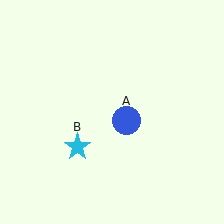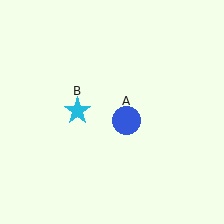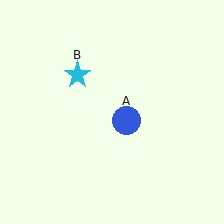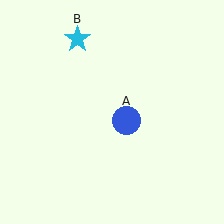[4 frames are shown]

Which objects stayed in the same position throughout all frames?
Blue circle (object A) remained stationary.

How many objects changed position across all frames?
1 object changed position: cyan star (object B).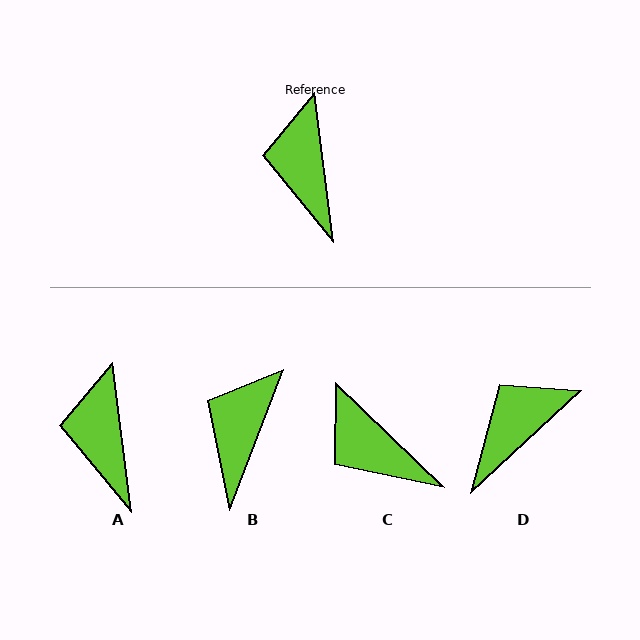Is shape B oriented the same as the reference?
No, it is off by about 28 degrees.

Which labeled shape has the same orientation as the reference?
A.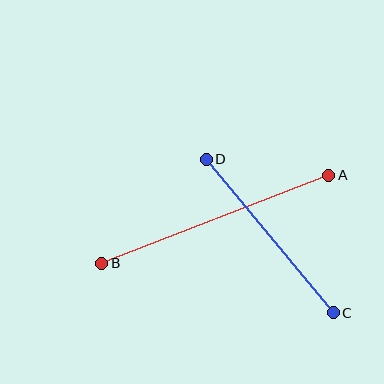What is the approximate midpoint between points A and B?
The midpoint is at approximately (215, 219) pixels.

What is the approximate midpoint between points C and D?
The midpoint is at approximately (270, 236) pixels.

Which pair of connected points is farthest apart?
Points A and B are farthest apart.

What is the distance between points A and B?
The distance is approximately 243 pixels.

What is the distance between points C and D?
The distance is approximately 199 pixels.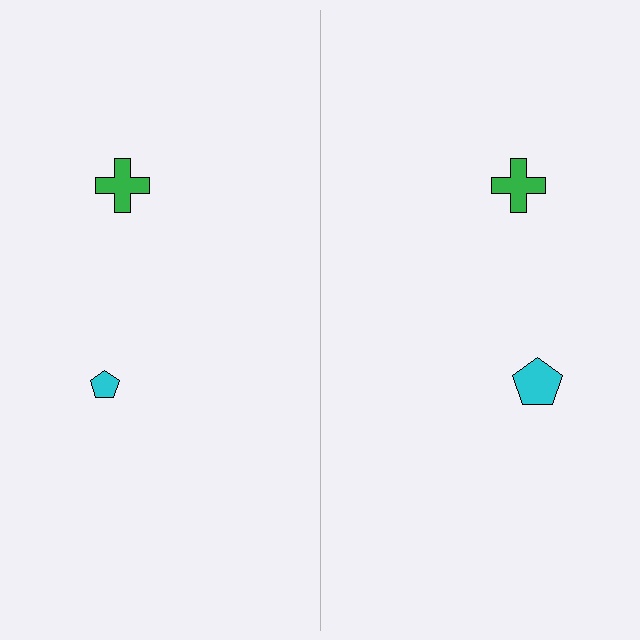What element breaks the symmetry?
The cyan pentagon on the right side has a different size than its mirror counterpart.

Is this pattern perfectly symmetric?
No, the pattern is not perfectly symmetric. The cyan pentagon on the right side has a different size than its mirror counterpart.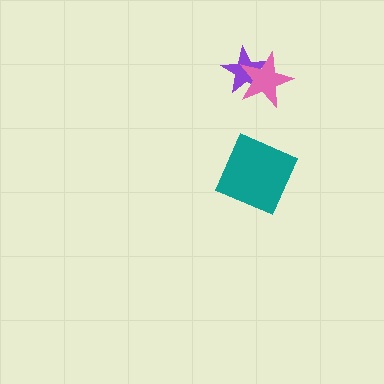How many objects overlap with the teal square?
0 objects overlap with the teal square.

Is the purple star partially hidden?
Yes, it is partially covered by another shape.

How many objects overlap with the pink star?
1 object overlaps with the pink star.